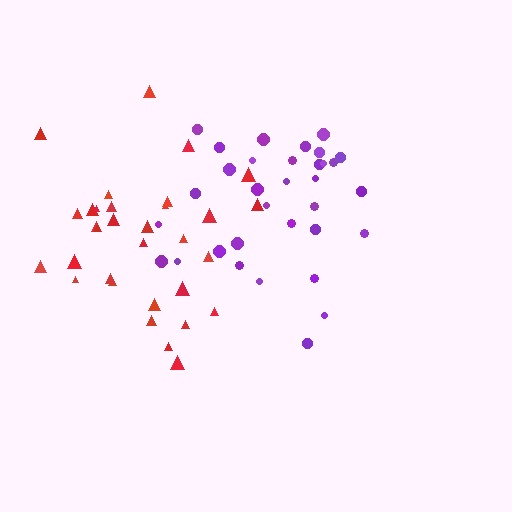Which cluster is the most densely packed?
Purple.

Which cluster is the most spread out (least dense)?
Red.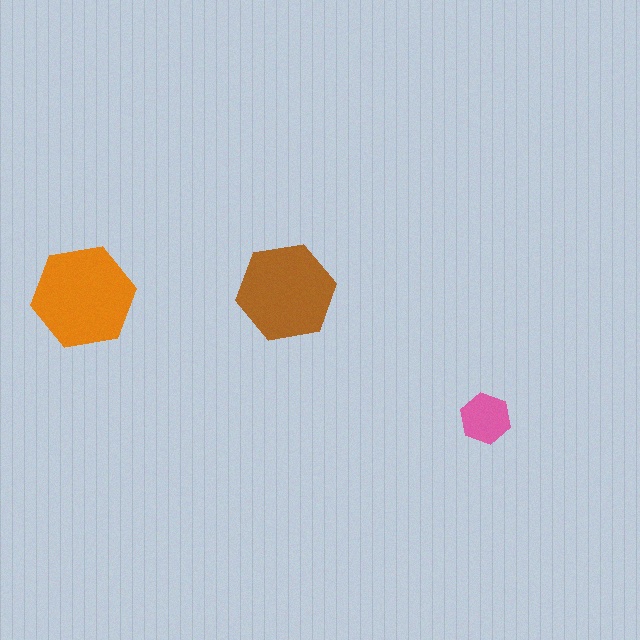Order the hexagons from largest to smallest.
the orange one, the brown one, the pink one.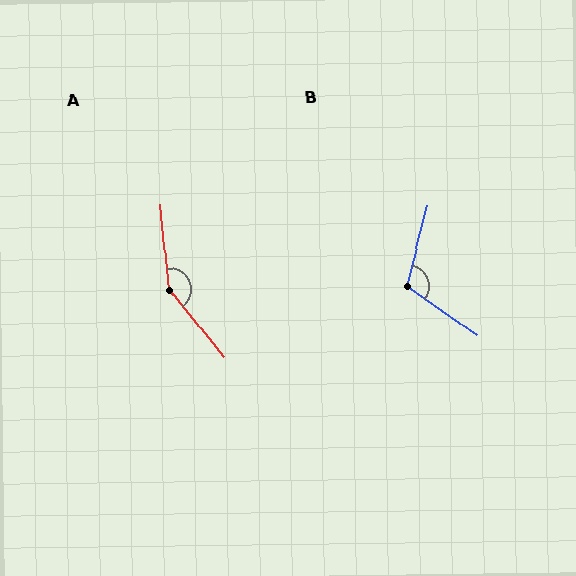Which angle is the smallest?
B, at approximately 111 degrees.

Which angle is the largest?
A, at approximately 147 degrees.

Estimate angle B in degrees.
Approximately 111 degrees.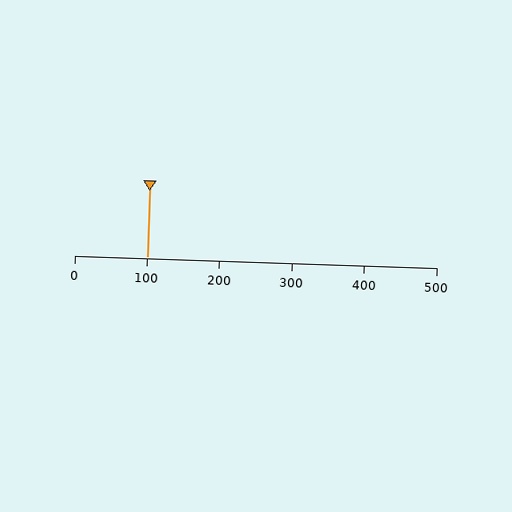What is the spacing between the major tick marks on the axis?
The major ticks are spaced 100 apart.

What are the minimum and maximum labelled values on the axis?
The axis runs from 0 to 500.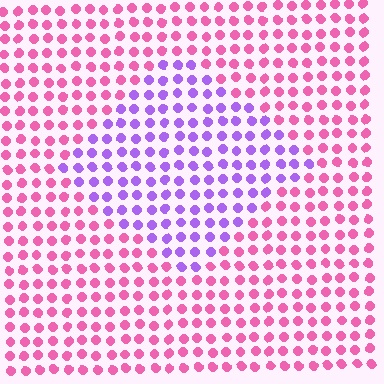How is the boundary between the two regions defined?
The boundary is defined purely by a slight shift in hue (about 57 degrees). Spacing, size, and orientation are identical on both sides.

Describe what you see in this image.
The image is filled with small pink elements in a uniform arrangement. A diamond-shaped region is visible where the elements are tinted to a slightly different hue, forming a subtle color boundary.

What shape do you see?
I see a diamond.